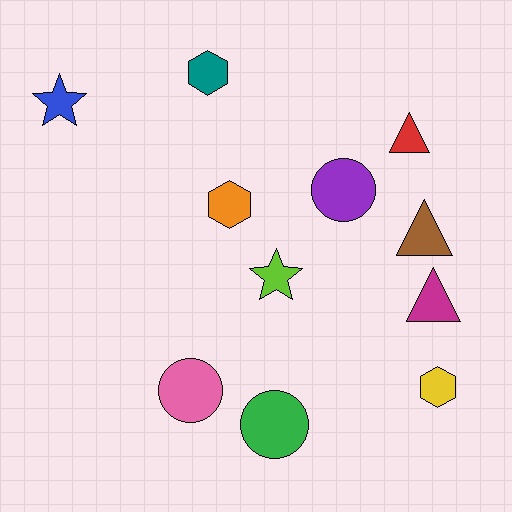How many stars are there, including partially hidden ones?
There are 2 stars.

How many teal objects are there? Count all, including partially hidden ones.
There is 1 teal object.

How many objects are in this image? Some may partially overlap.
There are 11 objects.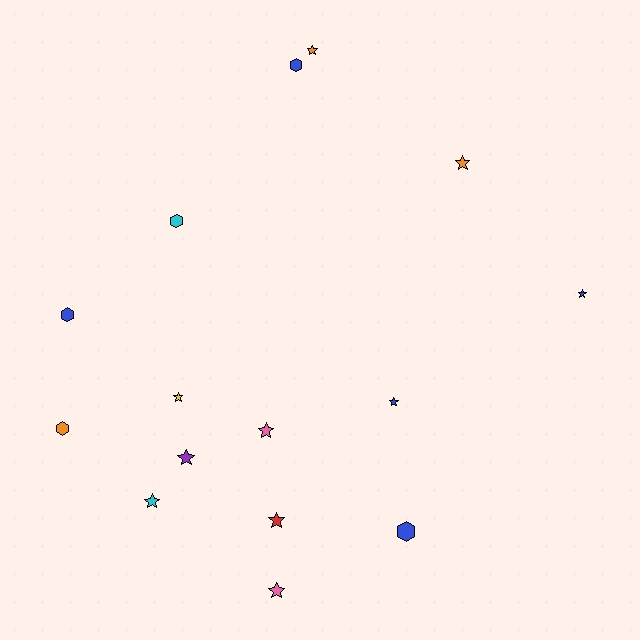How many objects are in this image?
There are 15 objects.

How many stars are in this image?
There are 10 stars.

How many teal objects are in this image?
There are no teal objects.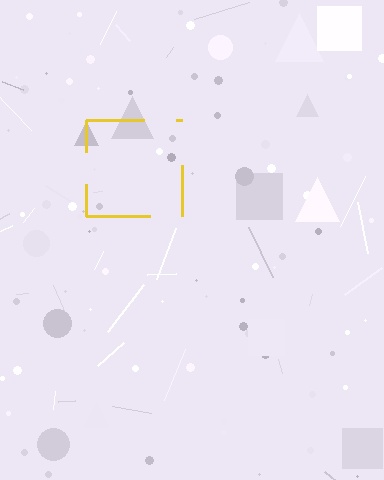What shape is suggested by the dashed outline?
The dashed outline suggests a square.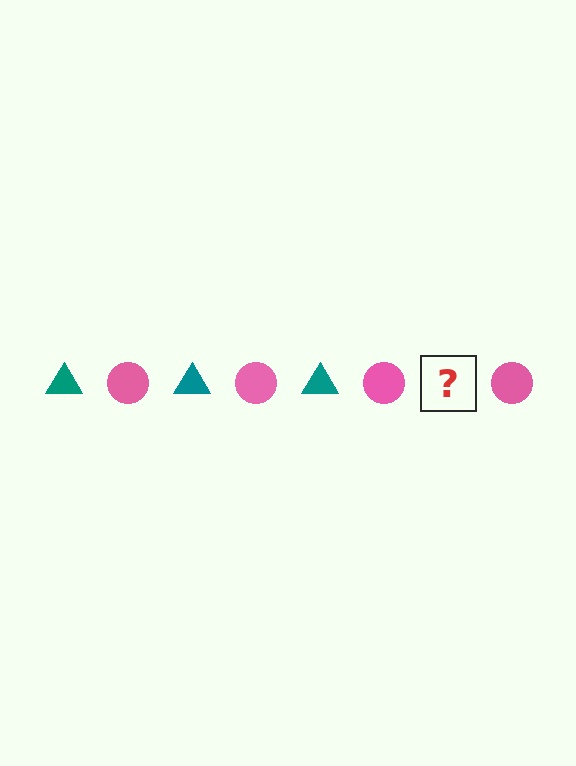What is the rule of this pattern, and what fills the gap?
The rule is that the pattern alternates between teal triangle and pink circle. The gap should be filled with a teal triangle.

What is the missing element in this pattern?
The missing element is a teal triangle.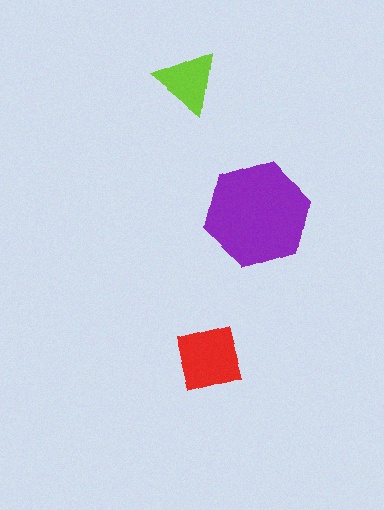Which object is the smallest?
The lime triangle.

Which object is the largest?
The purple hexagon.